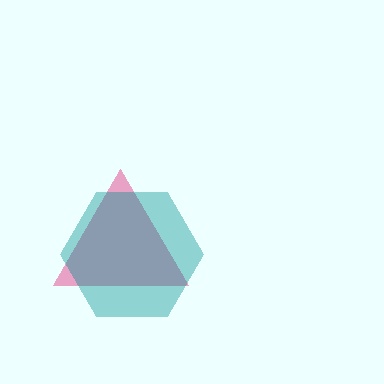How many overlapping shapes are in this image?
There are 2 overlapping shapes in the image.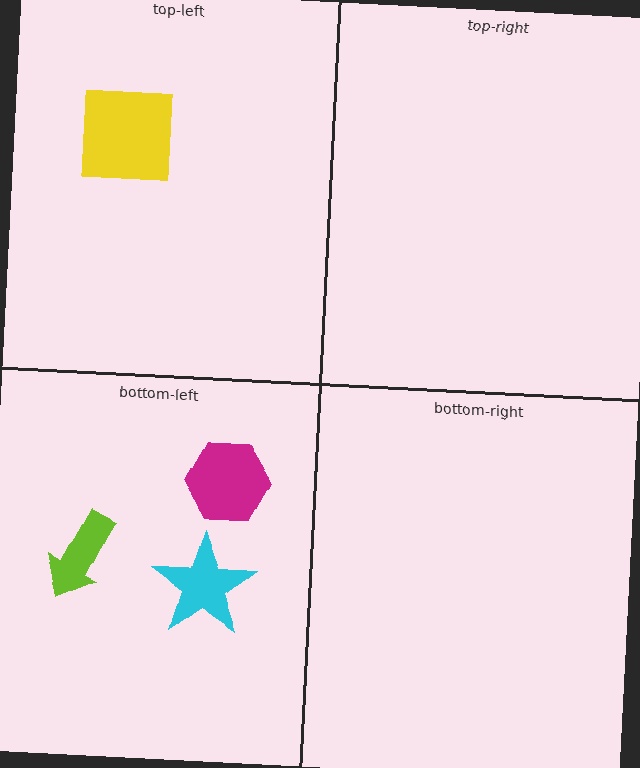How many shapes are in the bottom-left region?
3.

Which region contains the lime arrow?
The bottom-left region.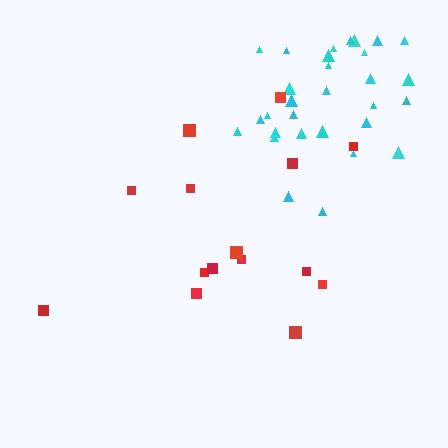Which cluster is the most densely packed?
Cyan.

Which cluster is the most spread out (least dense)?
Red.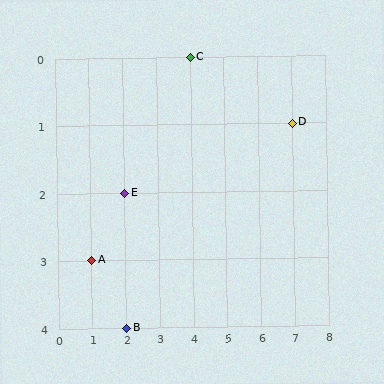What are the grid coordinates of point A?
Point A is at grid coordinates (1, 3).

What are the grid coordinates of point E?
Point E is at grid coordinates (2, 2).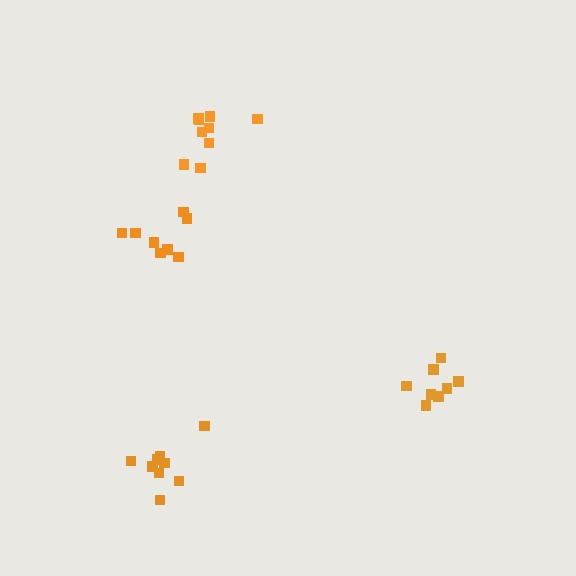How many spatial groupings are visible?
There are 4 spatial groupings.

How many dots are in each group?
Group 1: 8 dots, Group 2: 8 dots, Group 3: 9 dots, Group 4: 9 dots (34 total).